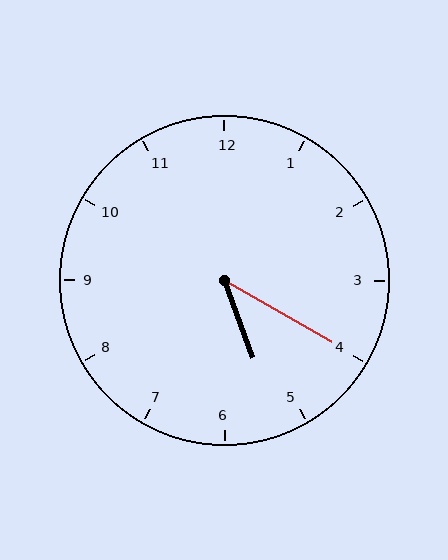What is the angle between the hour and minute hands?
Approximately 40 degrees.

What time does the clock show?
5:20.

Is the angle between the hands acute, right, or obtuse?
It is acute.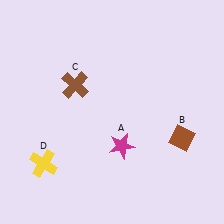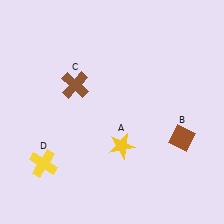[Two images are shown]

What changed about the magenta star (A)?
In Image 1, A is magenta. In Image 2, it changed to yellow.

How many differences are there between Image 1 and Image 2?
There is 1 difference between the two images.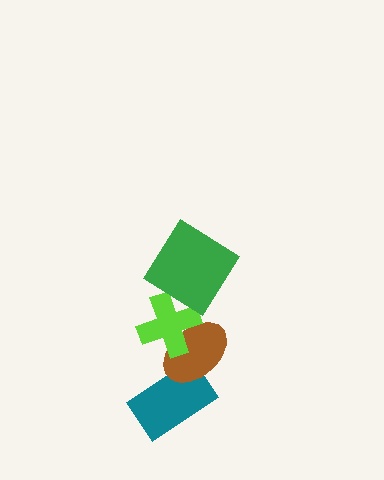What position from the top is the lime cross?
The lime cross is 2nd from the top.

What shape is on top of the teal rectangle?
The brown ellipse is on top of the teal rectangle.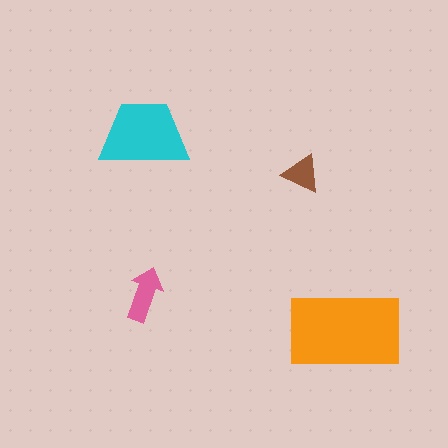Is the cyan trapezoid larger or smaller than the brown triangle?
Larger.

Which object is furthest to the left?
The cyan trapezoid is leftmost.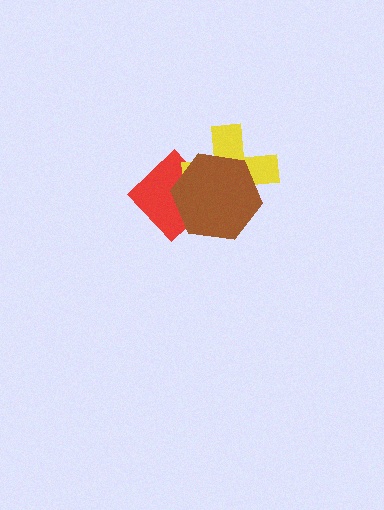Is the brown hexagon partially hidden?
No, no other shape covers it.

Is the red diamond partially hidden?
Yes, it is partially covered by another shape.